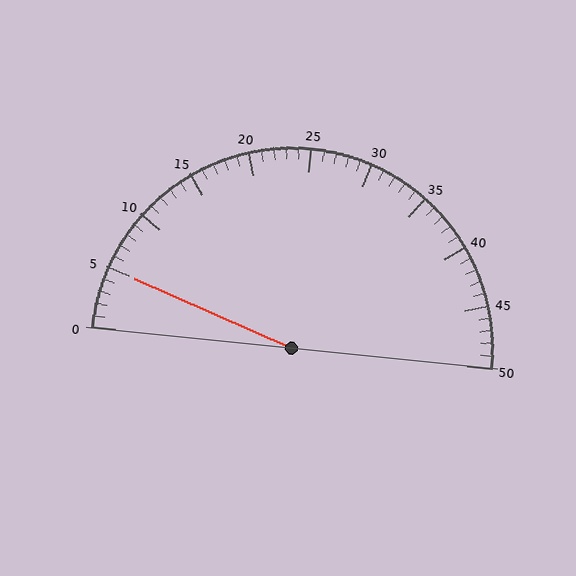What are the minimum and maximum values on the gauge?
The gauge ranges from 0 to 50.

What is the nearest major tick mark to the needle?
The nearest major tick mark is 5.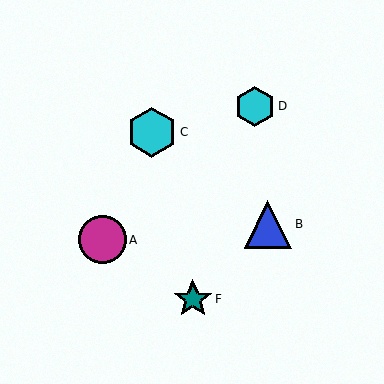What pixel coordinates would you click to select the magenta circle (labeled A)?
Click at (103, 240) to select the magenta circle A.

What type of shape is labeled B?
Shape B is a blue triangle.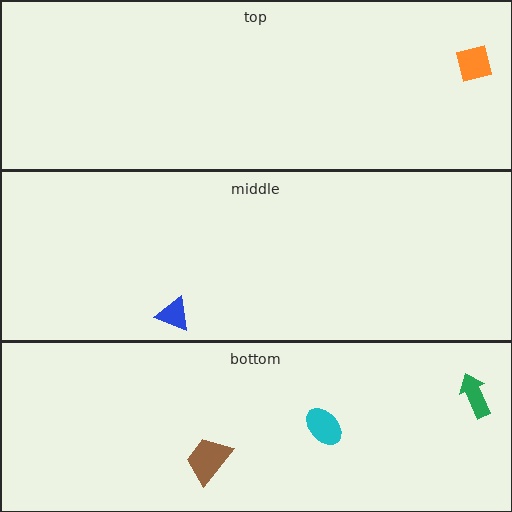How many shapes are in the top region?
1.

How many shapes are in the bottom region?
3.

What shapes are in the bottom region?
The cyan ellipse, the green arrow, the brown trapezoid.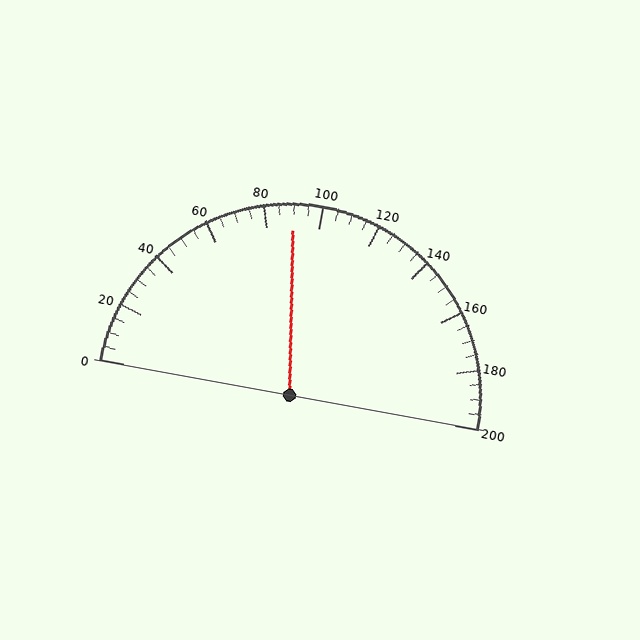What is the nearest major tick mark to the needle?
The nearest major tick mark is 80.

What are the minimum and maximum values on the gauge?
The gauge ranges from 0 to 200.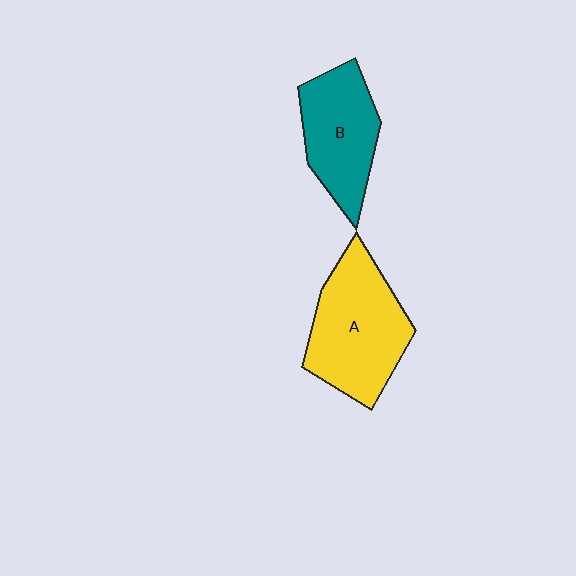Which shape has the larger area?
Shape A (yellow).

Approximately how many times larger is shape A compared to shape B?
Approximately 1.3 times.